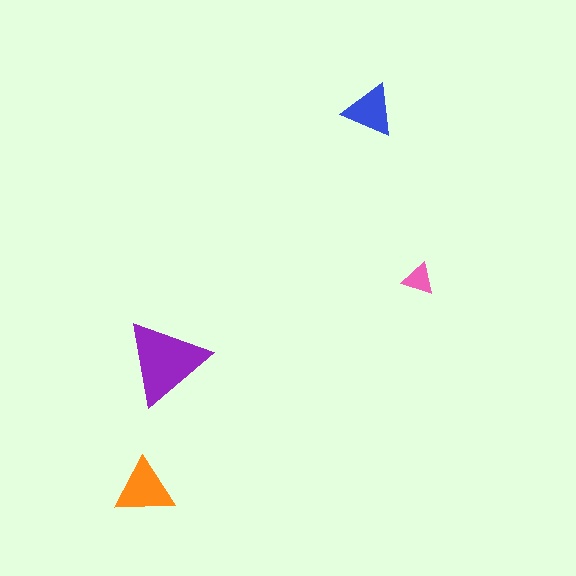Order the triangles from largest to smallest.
the purple one, the orange one, the blue one, the pink one.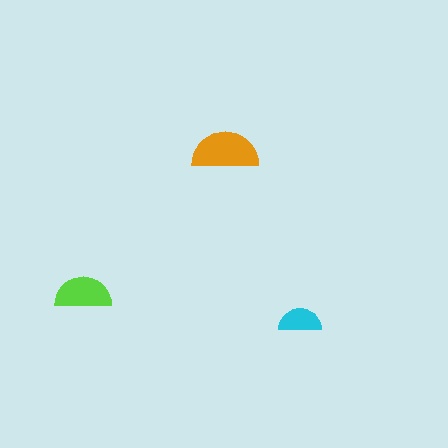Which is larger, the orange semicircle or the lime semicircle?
The orange one.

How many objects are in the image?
There are 3 objects in the image.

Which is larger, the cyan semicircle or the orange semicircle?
The orange one.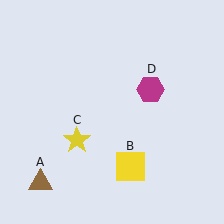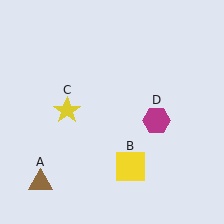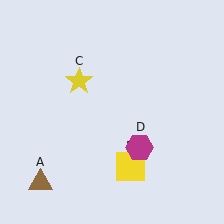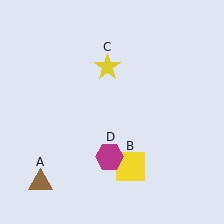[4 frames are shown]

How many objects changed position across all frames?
2 objects changed position: yellow star (object C), magenta hexagon (object D).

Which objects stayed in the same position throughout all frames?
Brown triangle (object A) and yellow square (object B) remained stationary.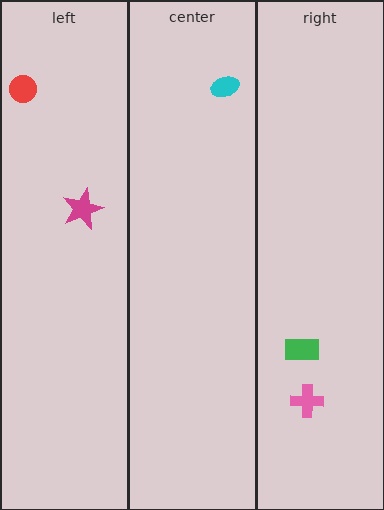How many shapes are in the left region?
2.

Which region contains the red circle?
The left region.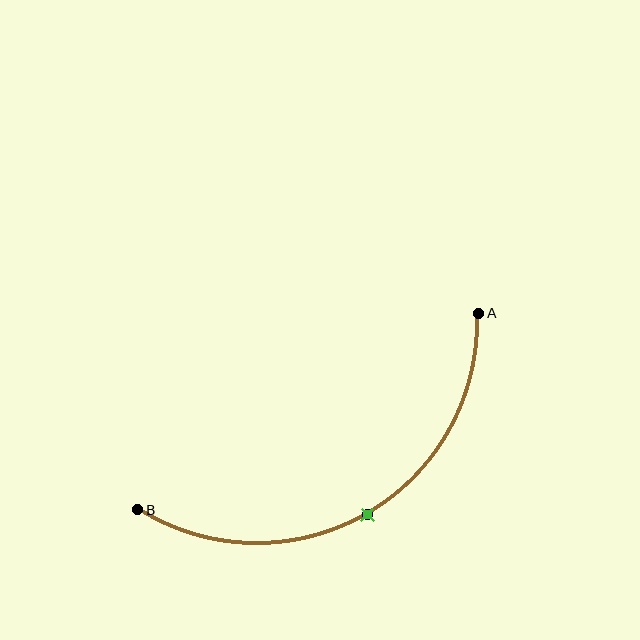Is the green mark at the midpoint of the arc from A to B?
Yes. The green mark lies on the arc at equal arc-length from both A and B — it is the arc midpoint.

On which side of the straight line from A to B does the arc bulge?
The arc bulges below the straight line connecting A and B.